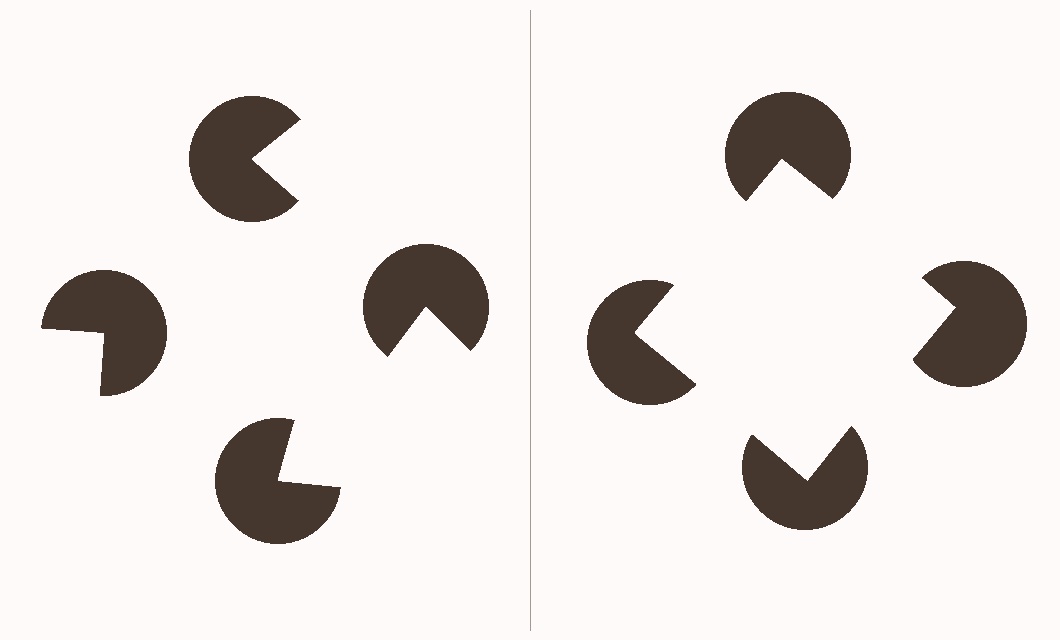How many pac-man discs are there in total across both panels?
8 — 4 on each side.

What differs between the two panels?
The pac-man discs are positioned identically on both sides; only the wedge orientations differ. On the right they align to a square; on the left they are misaligned.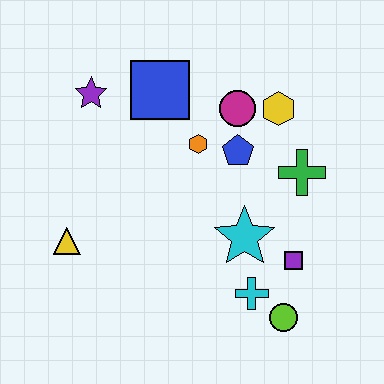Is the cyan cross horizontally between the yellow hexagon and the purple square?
No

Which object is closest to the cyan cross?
The lime circle is closest to the cyan cross.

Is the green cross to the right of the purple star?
Yes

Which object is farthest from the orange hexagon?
The lime circle is farthest from the orange hexagon.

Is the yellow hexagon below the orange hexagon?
No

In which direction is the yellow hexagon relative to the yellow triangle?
The yellow hexagon is to the right of the yellow triangle.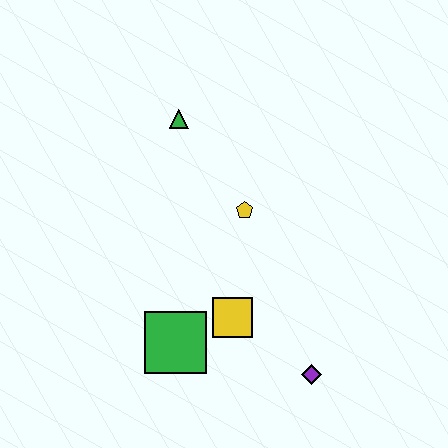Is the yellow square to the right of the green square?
Yes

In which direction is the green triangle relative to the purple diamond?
The green triangle is above the purple diamond.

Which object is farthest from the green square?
The green triangle is farthest from the green square.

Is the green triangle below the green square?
No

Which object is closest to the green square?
The yellow square is closest to the green square.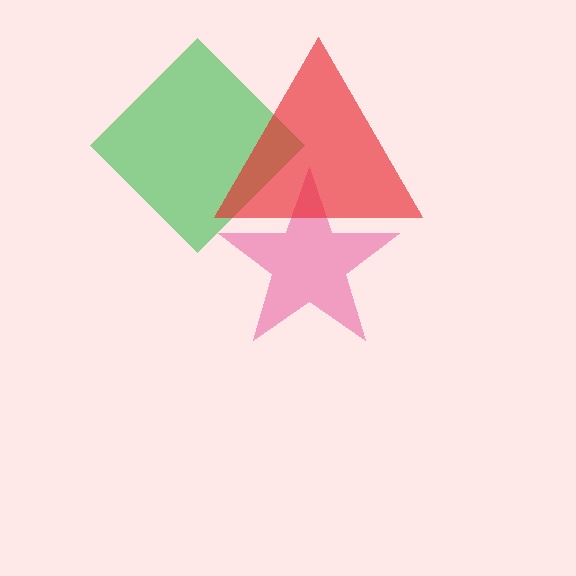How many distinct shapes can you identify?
There are 3 distinct shapes: a pink star, a green diamond, a red triangle.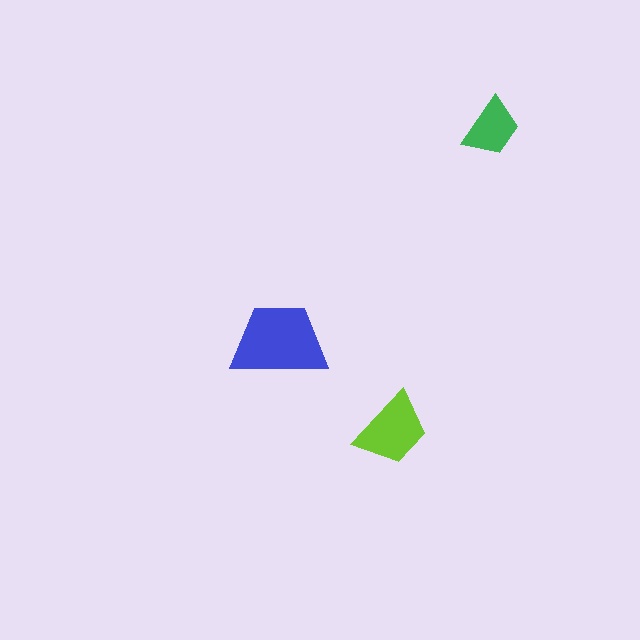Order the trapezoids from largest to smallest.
the blue one, the lime one, the green one.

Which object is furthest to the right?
The green trapezoid is rightmost.